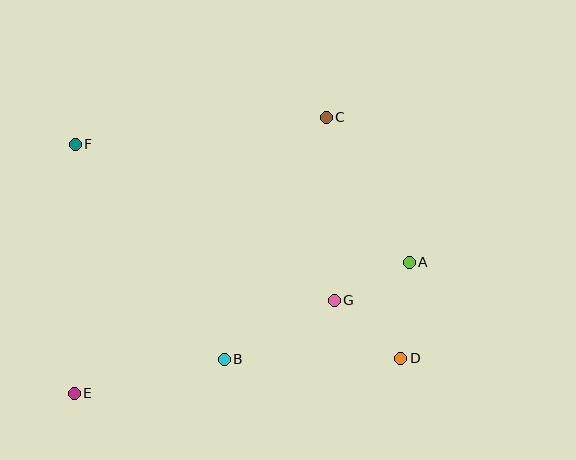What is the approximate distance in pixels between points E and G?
The distance between E and G is approximately 276 pixels.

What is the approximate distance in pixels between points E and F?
The distance between E and F is approximately 249 pixels.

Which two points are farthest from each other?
Points D and F are farthest from each other.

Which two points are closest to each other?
Points A and G are closest to each other.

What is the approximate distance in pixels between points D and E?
The distance between D and E is approximately 328 pixels.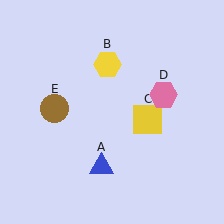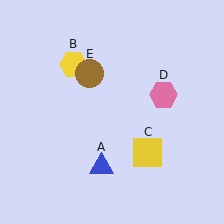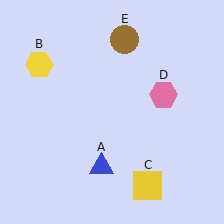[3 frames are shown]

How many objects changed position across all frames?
3 objects changed position: yellow hexagon (object B), yellow square (object C), brown circle (object E).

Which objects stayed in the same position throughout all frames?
Blue triangle (object A) and pink hexagon (object D) remained stationary.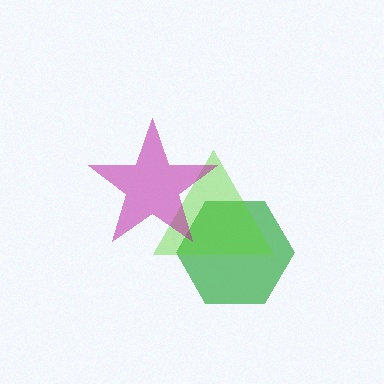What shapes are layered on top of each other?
The layered shapes are: a green hexagon, a lime triangle, a magenta star.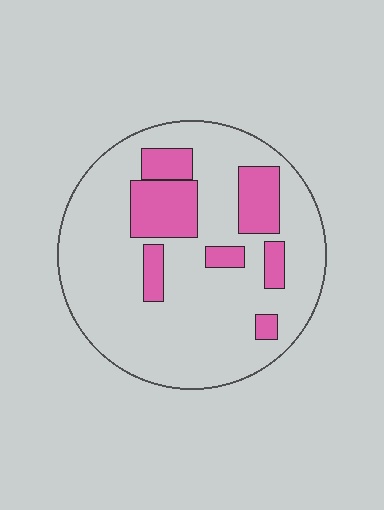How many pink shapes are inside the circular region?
7.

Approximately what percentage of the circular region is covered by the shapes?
Approximately 20%.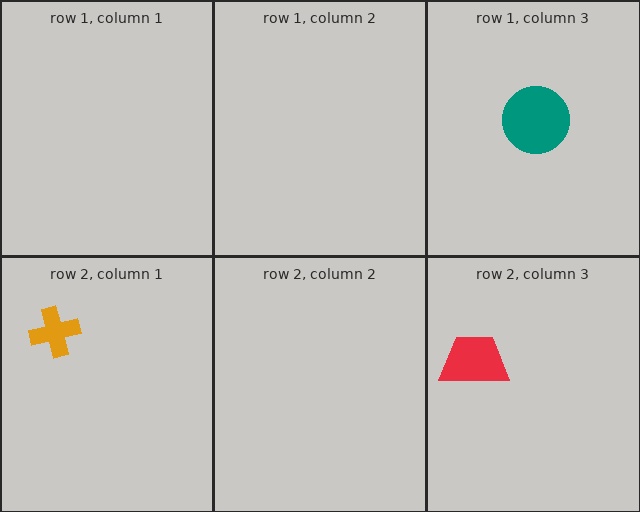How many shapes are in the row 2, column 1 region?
1.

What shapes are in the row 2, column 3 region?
The red trapezoid.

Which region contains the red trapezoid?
The row 2, column 3 region.